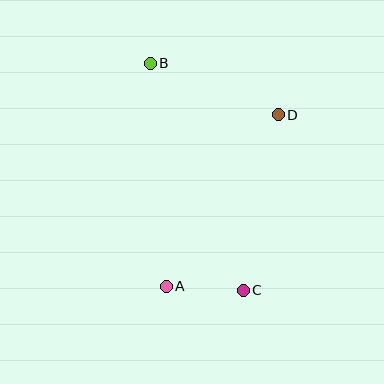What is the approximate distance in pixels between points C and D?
The distance between C and D is approximately 179 pixels.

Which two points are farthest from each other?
Points B and C are farthest from each other.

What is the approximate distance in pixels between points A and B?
The distance between A and B is approximately 224 pixels.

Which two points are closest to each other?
Points A and C are closest to each other.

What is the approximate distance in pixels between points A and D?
The distance between A and D is approximately 205 pixels.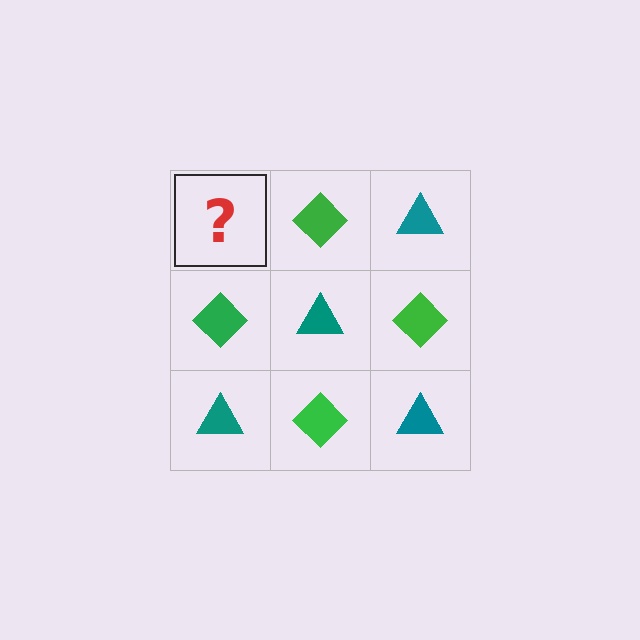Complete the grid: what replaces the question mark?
The question mark should be replaced with a teal triangle.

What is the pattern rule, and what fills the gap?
The rule is that it alternates teal triangle and green diamond in a checkerboard pattern. The gap should be filled with a teal triangle.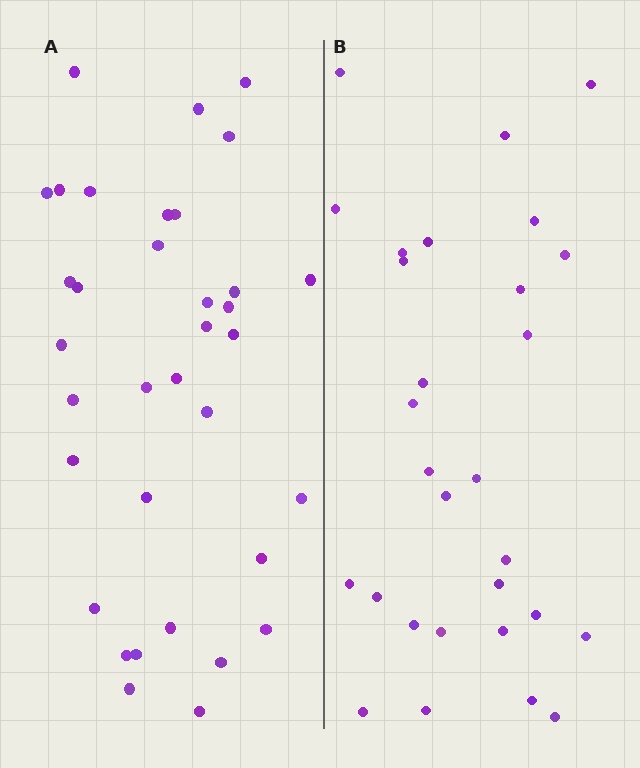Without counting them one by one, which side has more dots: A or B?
Region A (the left region) has more dots.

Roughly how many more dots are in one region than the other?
Region A has about 6 more dots than region B.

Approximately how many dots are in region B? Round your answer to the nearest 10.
About 30 dots. (The exact count is 29, which rounds to 30.)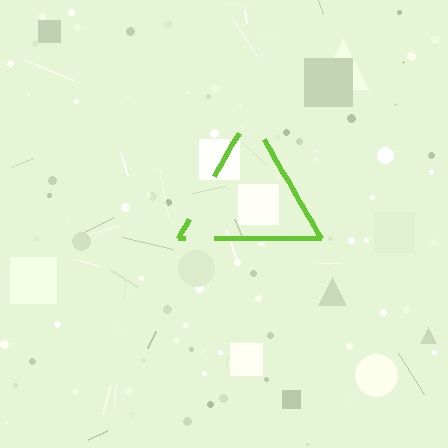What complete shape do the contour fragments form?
The contour fragments form a triangle.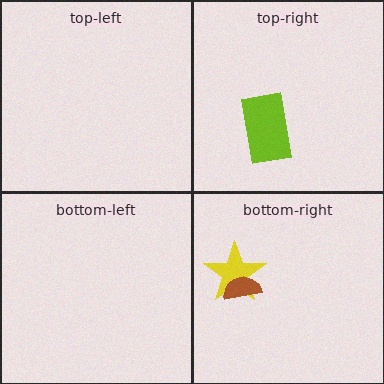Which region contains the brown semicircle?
The bottom-right region.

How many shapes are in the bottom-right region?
2.